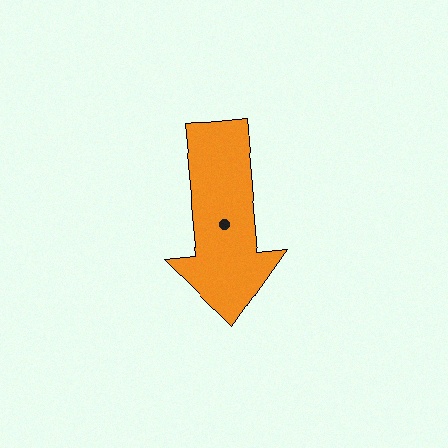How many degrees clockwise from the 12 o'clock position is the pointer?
Approximately 175 degrees.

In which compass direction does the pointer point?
South.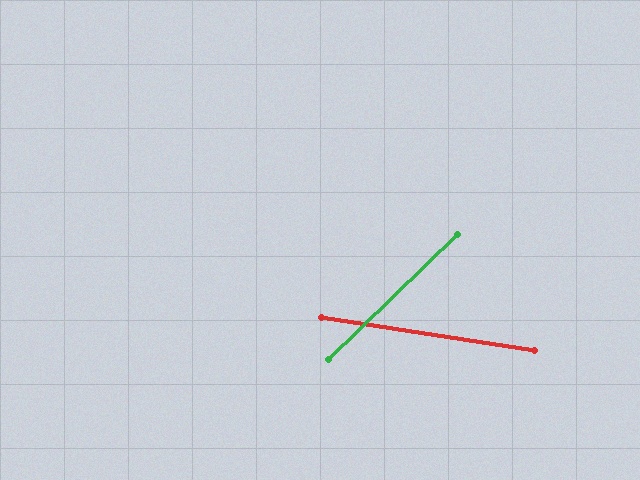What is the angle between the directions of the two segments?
Approximately 53 degrees.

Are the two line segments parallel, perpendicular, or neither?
Neither parallel nor perpendicular — they differ by about 53°.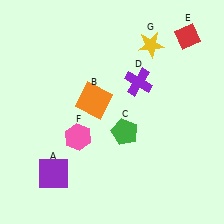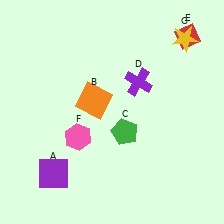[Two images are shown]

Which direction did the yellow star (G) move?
The yellow star (G) moved right.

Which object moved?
The yellow star (G) moved right.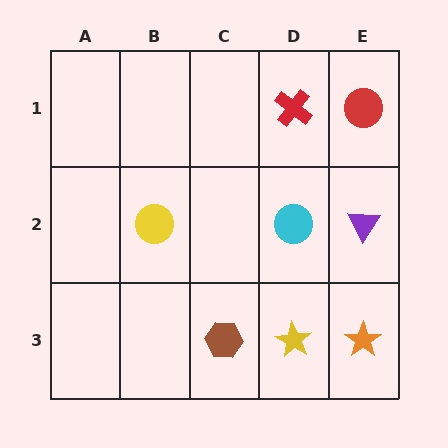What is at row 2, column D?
A cyan circle.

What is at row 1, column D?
A red cross.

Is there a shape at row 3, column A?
No, that cell is empty.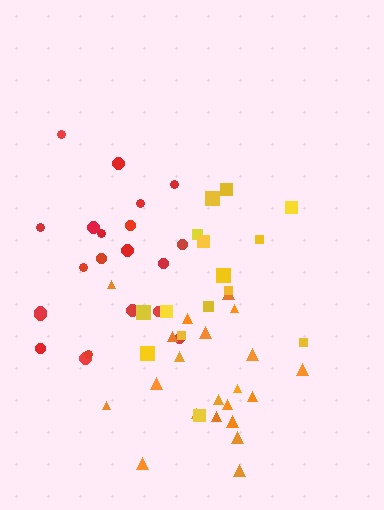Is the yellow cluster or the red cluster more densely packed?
Yellow.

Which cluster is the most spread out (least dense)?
Red.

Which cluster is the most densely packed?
Orange.